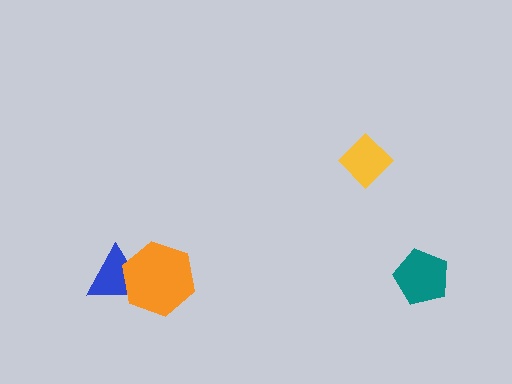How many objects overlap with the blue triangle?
1 object overlaps with the blue triangle.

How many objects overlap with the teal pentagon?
0 objects overlap with the teal pentagon.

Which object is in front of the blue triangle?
The orange hexagon is in front of the blue triangle.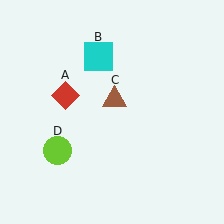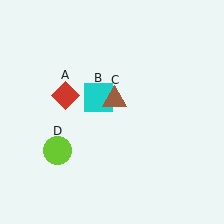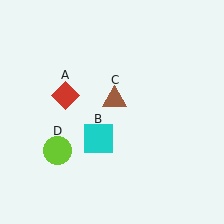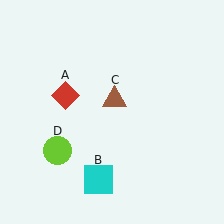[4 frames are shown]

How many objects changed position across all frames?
1 object changed position: cyan square (object B).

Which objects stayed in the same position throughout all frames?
Red diamond (object A) and brown triangle (object C) and lime circle (object D) remained stationary.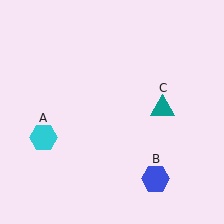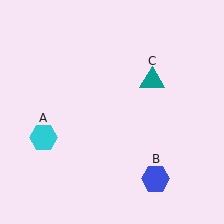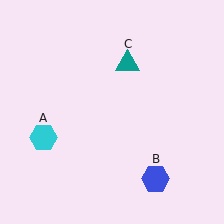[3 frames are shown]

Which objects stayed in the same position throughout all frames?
Cyan hexagon (object A) and blue hexagon (object B) remained stationary.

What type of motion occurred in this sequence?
The teal triangle (object C) rotated counterclockwise around the center of the scene.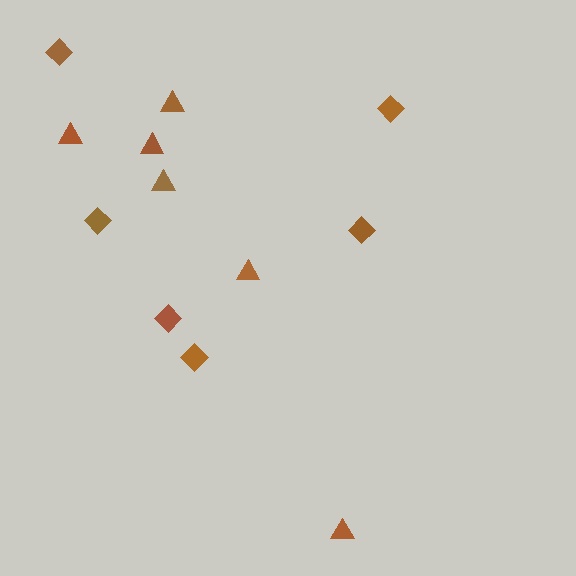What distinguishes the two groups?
There are 2 groups: one group of diamonds (6) and one group of triangles (6).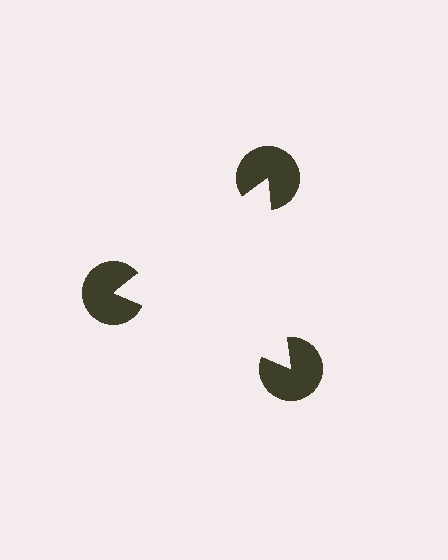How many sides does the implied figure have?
3 sides.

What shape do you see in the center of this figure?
An illusory triangle — its edges are inferred from the aligned wedge cuts in the pac-man discs, not physically drawn.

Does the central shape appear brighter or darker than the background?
It typically appears slightly brighter than the background, even though no actual brightness change is drawn.